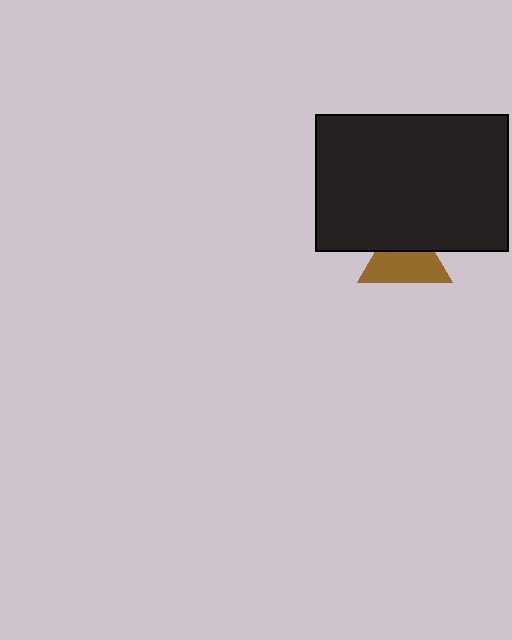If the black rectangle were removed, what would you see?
You would see the complete brown triangle.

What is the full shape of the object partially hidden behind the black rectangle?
The partially hidden object is a brown triangle.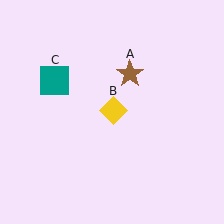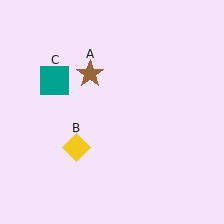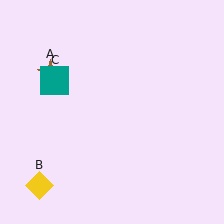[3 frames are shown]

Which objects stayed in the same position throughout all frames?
Teal square (object C) remained stationary.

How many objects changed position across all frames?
2 objects changed position: brown star (object A), yellow diamond (object B).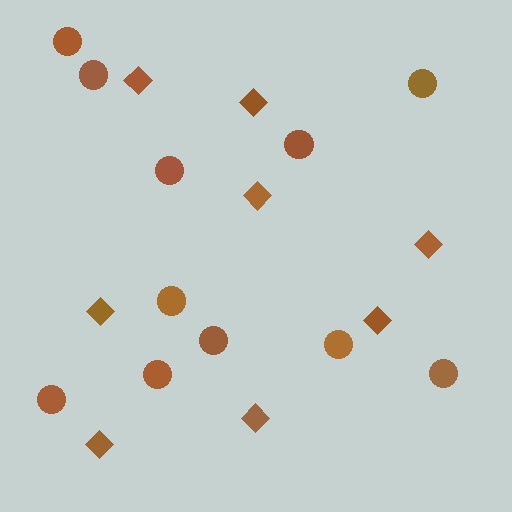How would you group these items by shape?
There are 2 groups: one group of circles (11) and one group of diamonds (8).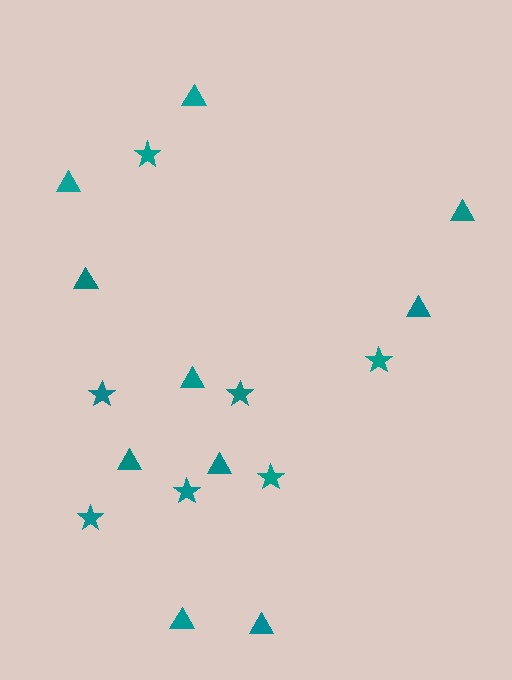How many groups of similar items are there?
There are 2 groups: one group of triangles (10) and one group of stars (7).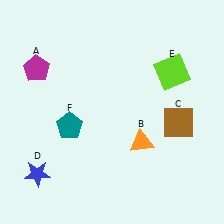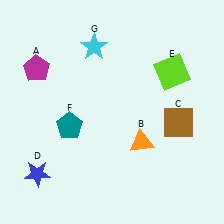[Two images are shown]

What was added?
A cyan star (G) was added in Image 2.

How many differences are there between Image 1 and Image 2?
There is 1 difference between the two images.